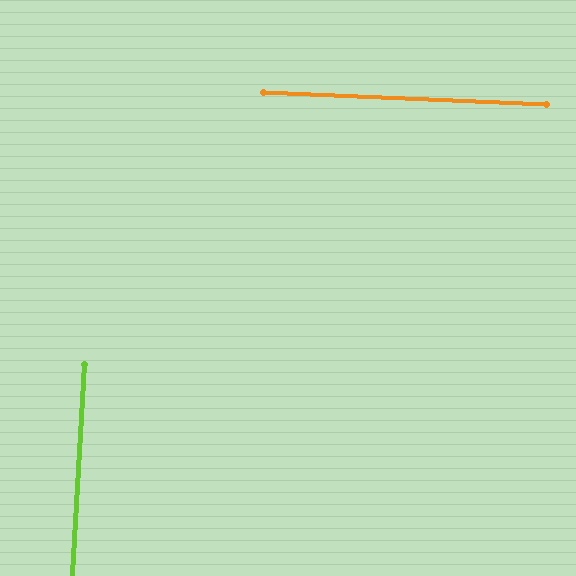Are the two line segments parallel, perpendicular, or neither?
Perpendicular — they meet at approximately 89°.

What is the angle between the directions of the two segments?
Approximately 89 degrees.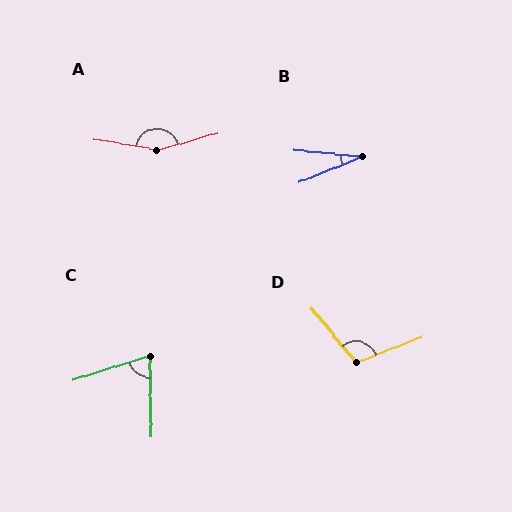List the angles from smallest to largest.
B (28°), C (74°), D (108°), A (154°).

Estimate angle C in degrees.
Approximately 74 degrees.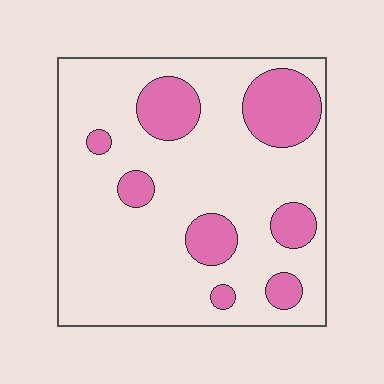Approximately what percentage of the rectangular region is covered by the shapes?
Approximately 20%.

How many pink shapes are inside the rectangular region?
8.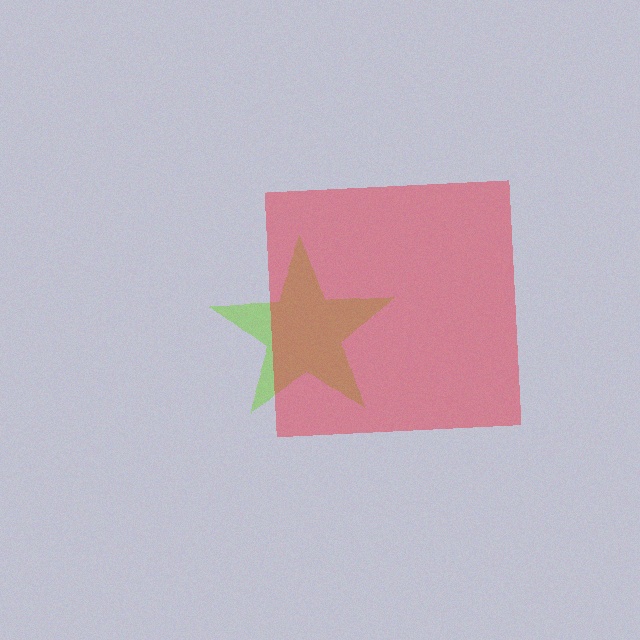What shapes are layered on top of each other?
The layered shapes are: a lime star, a red square.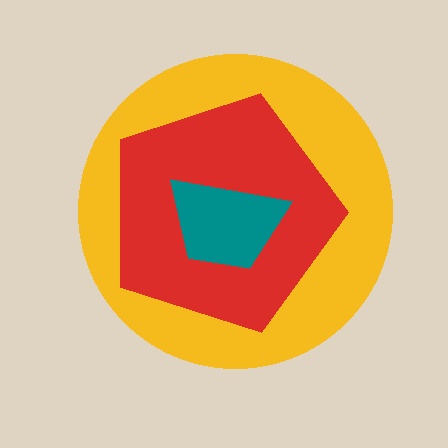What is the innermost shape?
The teal trapezoid.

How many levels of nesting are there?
3.